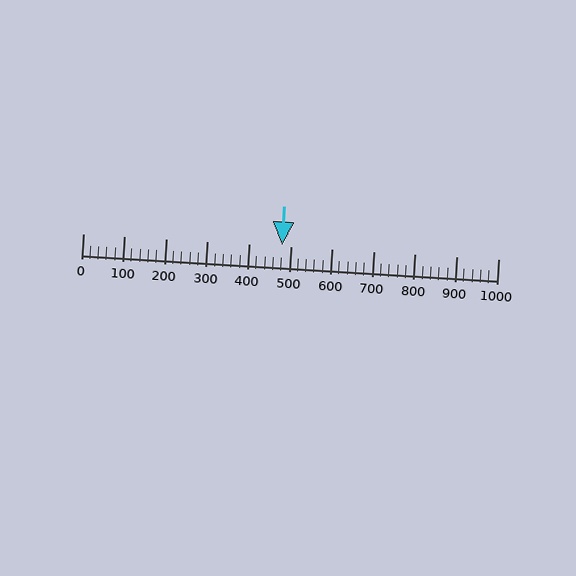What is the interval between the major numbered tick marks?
The major tick marks are spaced 100 units apart.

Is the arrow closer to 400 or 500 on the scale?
The arrow is closer to 500.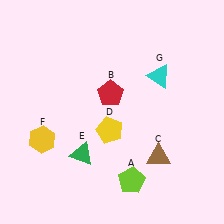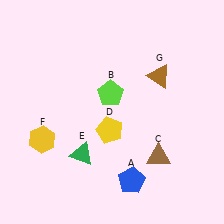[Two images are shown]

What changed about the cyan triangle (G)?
In Image 1, G is cyan. In Image 2, it changed to brown.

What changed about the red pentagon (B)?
In Image 1, B is red. In Image 2, it changed to lime.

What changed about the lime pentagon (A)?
In Image 1, A is lime. In Image 2, it changed to blue.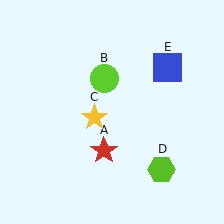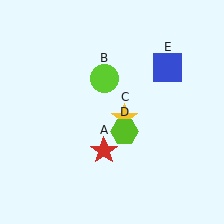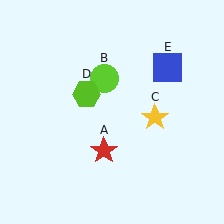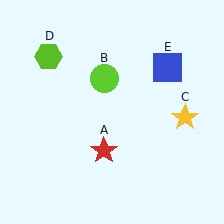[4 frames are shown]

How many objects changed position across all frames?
2 objects changed position: yellow star (object C), lime hexagon (object D).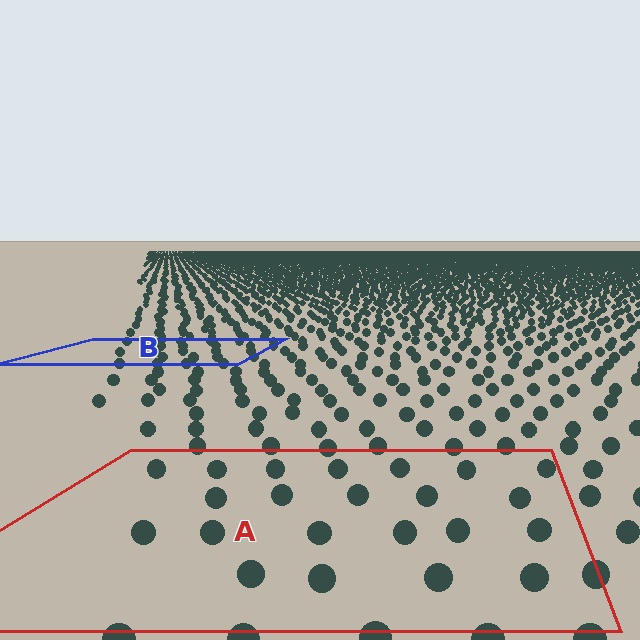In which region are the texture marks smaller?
The texture marks are smaller in region B, because it is farther away.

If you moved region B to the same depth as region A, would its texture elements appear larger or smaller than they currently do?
They would appear larger. At a closer depth, the same texture elements are projected at a bigger on-screen size.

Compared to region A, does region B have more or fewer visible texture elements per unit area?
Region B has more texture elements per unit area — they are packed more densely because it is farther away.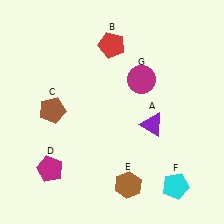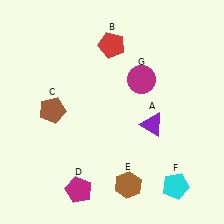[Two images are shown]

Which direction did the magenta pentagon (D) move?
The magenta pentagon (D) moved right.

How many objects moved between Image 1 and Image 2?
1 object moved between the two images.